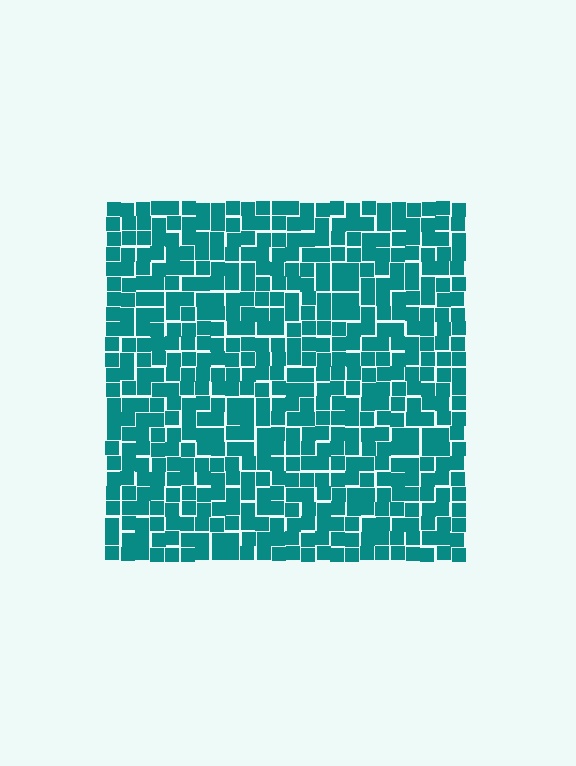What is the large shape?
The large shape is a square.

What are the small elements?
The small elements are squares.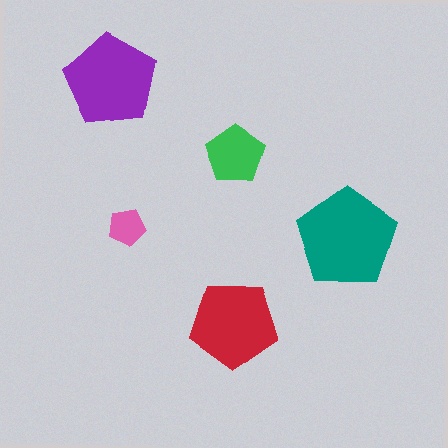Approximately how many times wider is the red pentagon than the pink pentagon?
About 2.5 times wider.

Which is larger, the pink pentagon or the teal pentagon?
The teal one.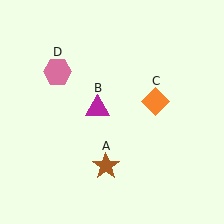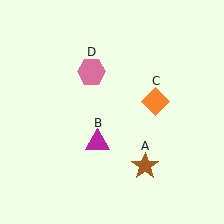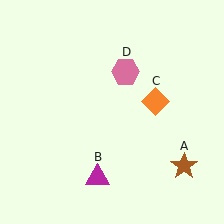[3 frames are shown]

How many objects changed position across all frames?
3 objects changed position: brown star (object A), magenta triangle (object B), pink hexagon (object D).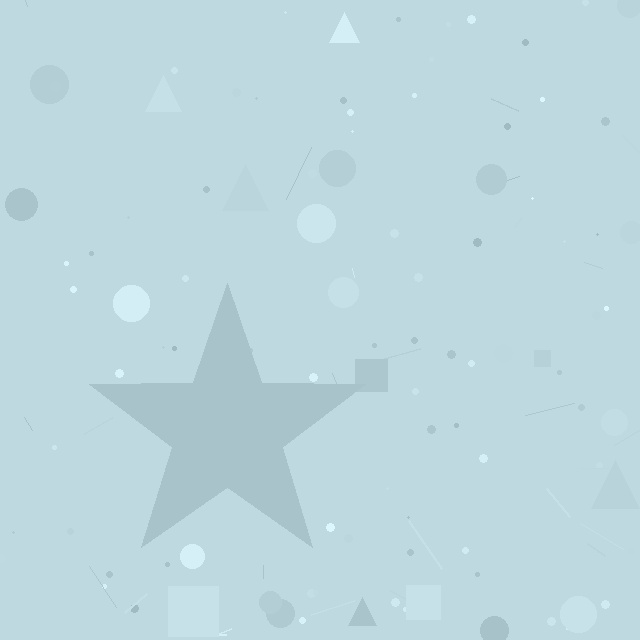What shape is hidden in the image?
A star is hidden in the image.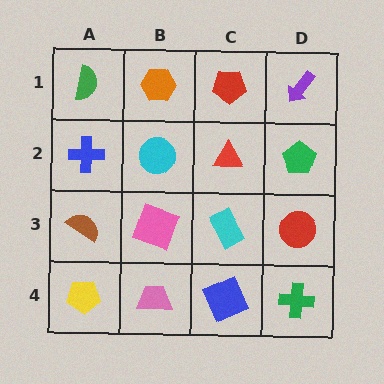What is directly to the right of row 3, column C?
A red circle.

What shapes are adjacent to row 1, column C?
A red triangle (row 2, column C), an orange hexagon (row 1, column B), a purple arrow (row 1, column D).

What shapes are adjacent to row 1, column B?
A cyan circle (row 2, column B), a green semicircle (row 1, column A), a red pentagon (row 1, column C).